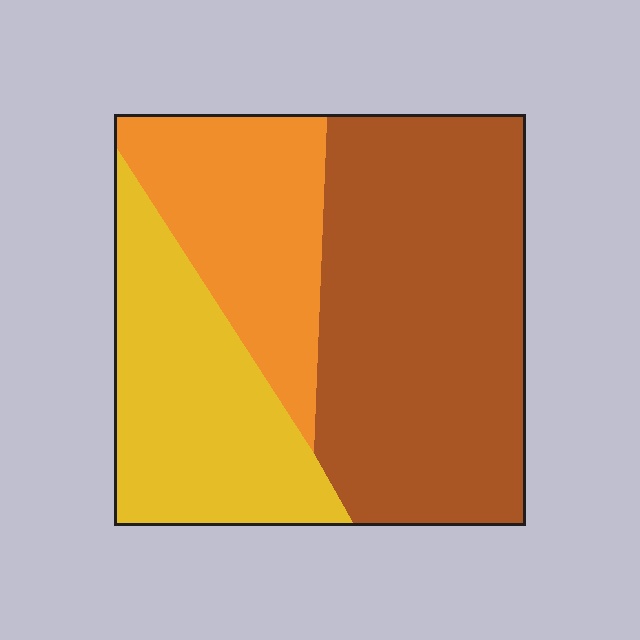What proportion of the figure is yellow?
Yellow covers about 30% of the figure.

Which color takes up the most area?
Brown, at roughly 50%.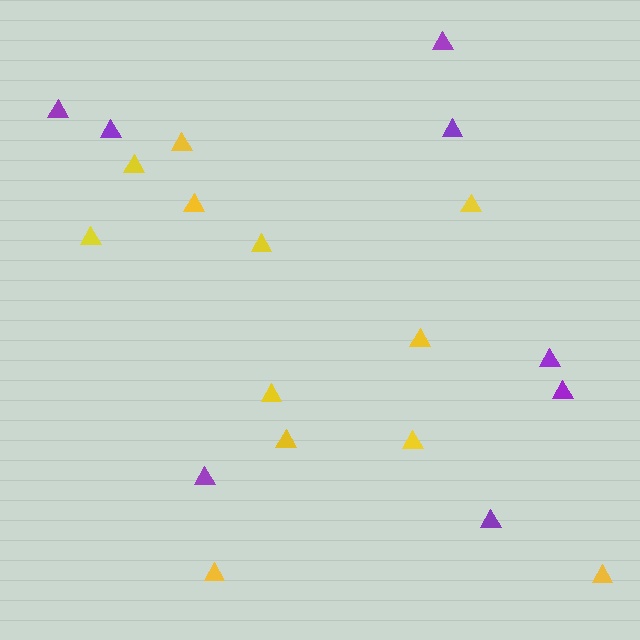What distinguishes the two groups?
There are 2 groups: one group of purple triangles (8) and one group of yellow triangles (12).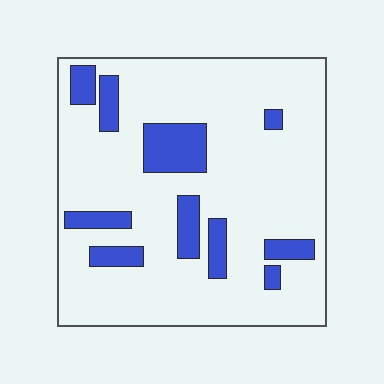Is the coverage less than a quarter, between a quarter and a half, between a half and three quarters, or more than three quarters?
Less than a quarter.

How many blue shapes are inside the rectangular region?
10.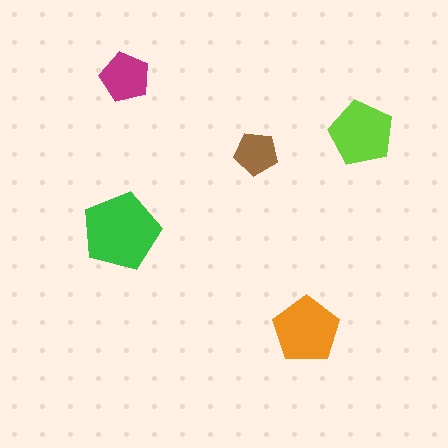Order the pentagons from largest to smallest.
the green one, the orange one, the lime one, the magenta one, the brown one.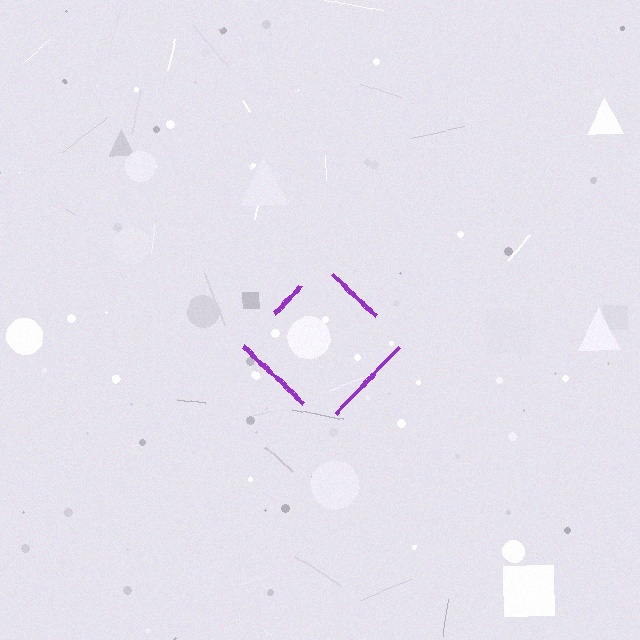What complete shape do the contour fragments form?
The contour fragments form a diamond.